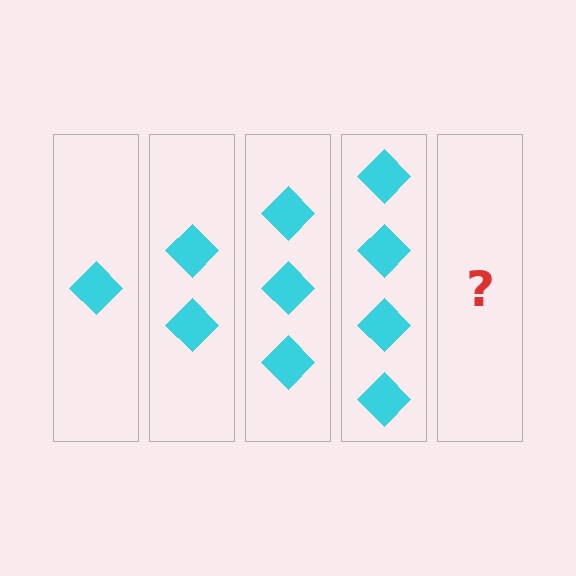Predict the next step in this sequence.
The next step is 5 diamonds.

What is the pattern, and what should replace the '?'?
The pattern is that each step adds one more diamond. The '?' should be 5 diamonds.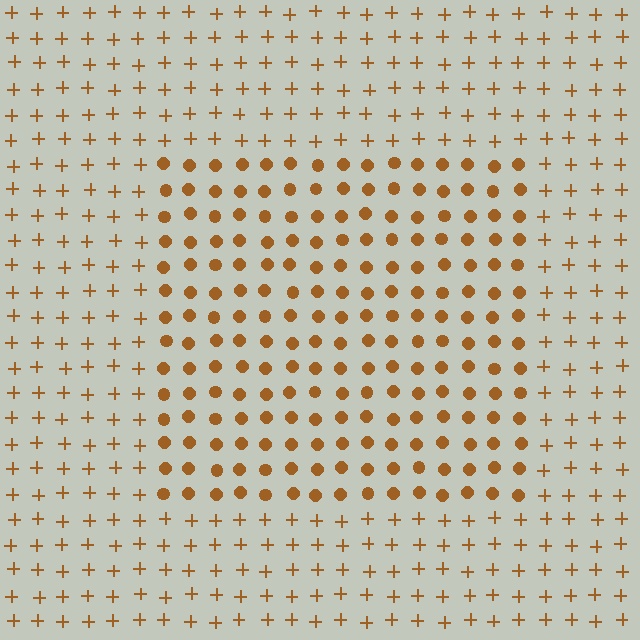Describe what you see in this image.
The image is filled with small brown elements arranged in a uniform grid. A rectangle-shaped region contains circles, while the surrounding area contains plus signs. The boundary is defined purely by the change in element shape.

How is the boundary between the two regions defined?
The boundary is defined by a change in element shape: circles inside vs. plus signs outside. All elements share the same color and spacing.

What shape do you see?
I see a rectangle.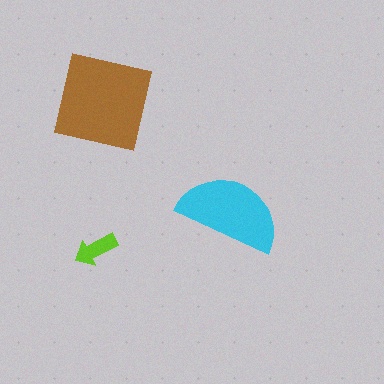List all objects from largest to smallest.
The brown square, the cyan semicircle, the lime arrow.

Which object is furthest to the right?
The cyan semicircle is rightmost.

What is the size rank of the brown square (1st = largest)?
1st.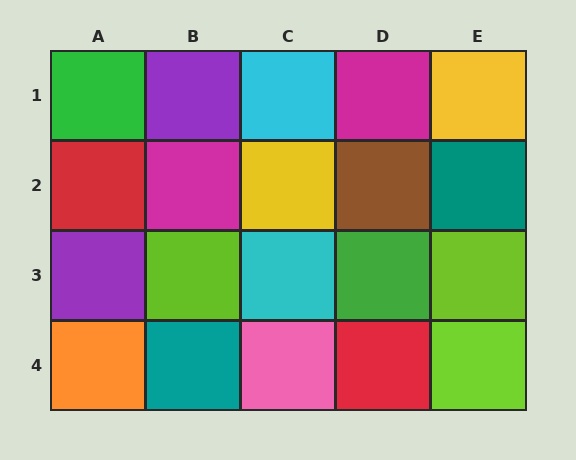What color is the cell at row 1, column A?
Green.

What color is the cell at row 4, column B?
Teal.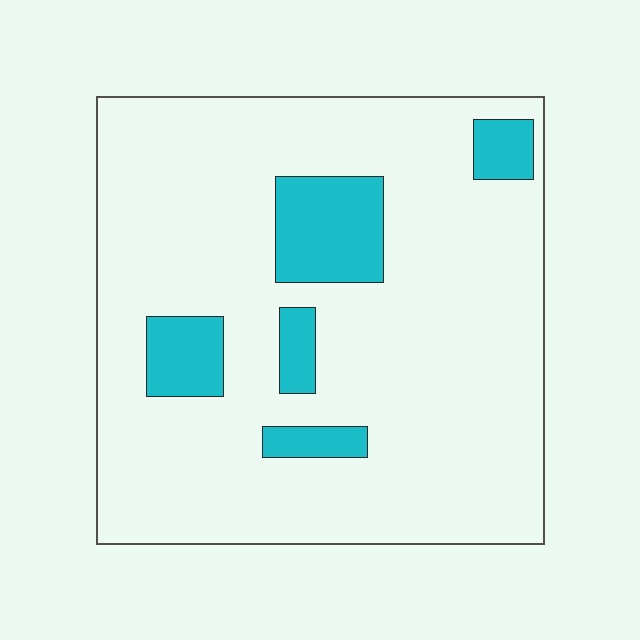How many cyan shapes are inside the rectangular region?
5.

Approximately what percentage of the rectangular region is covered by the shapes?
Approximately 15%.